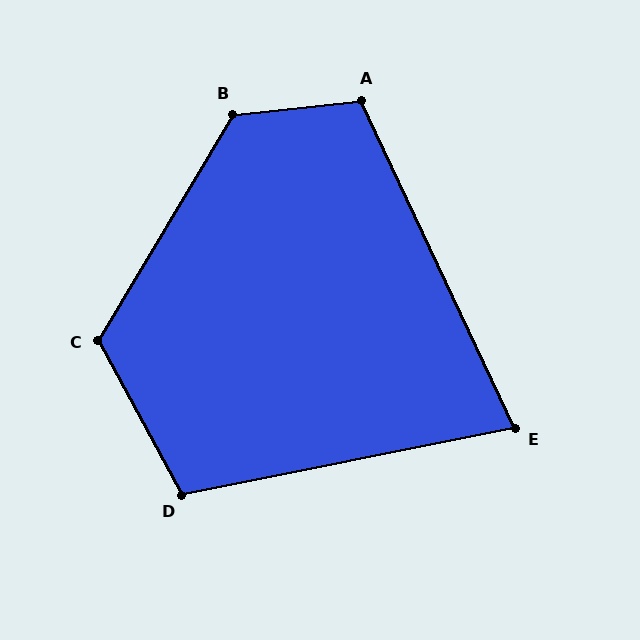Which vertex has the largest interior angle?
B, at approximately 127 degrees.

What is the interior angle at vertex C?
Approximately 121 degrees (obtuse).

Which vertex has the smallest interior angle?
E, at approximately 76 degrees.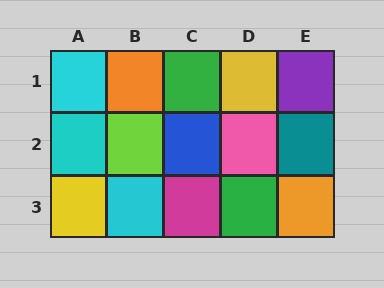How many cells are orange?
2 cells are orange.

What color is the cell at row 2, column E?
Teal.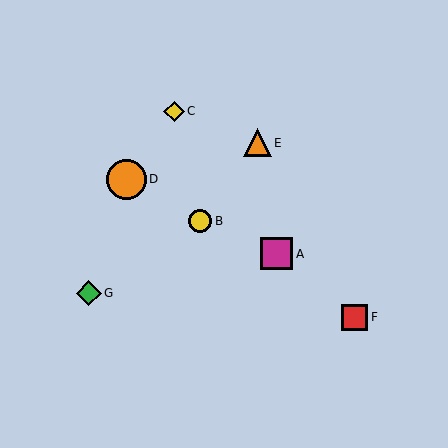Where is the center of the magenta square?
The center of the magenta square is at (277, 254).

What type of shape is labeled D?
Shape D is an orange circle.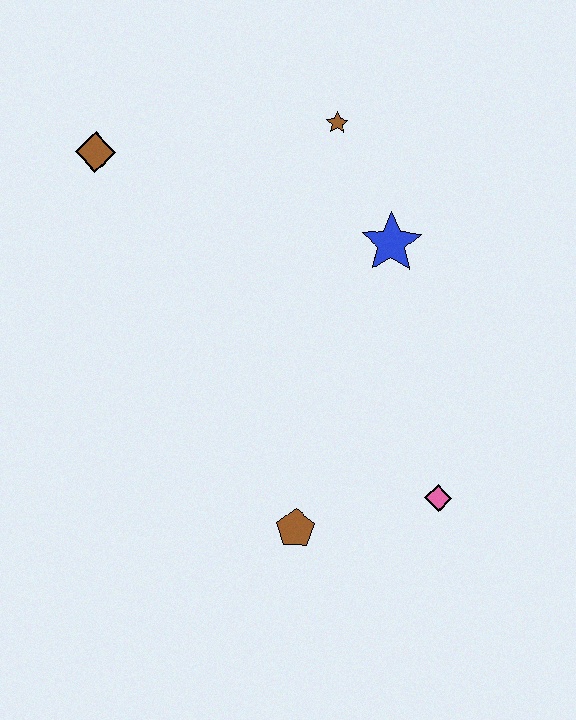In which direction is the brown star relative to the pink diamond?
The brown star is above the pink diamond.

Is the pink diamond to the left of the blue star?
No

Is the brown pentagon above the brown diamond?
No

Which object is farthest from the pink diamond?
The brown diamond is farthest from the pink diamond.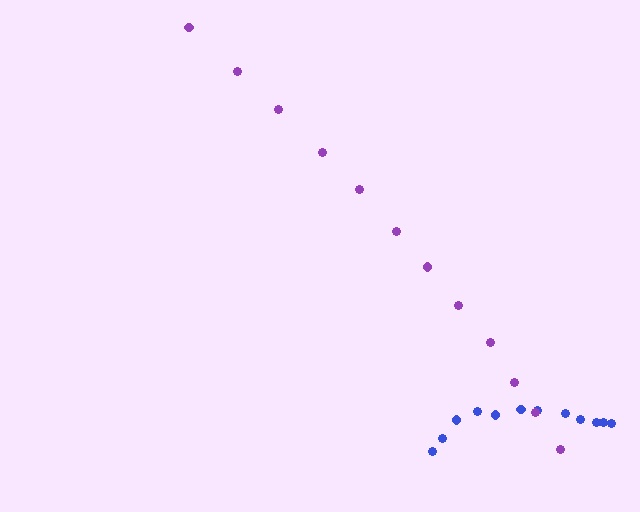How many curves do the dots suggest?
There are 2 distinct paths.